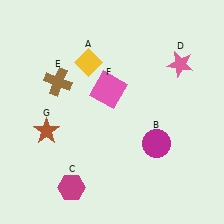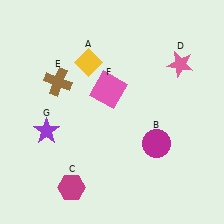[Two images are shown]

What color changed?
The star (G) changed from brown in Image 1 to purple in Image 2.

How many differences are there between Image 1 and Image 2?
There is 1 difference between the two images.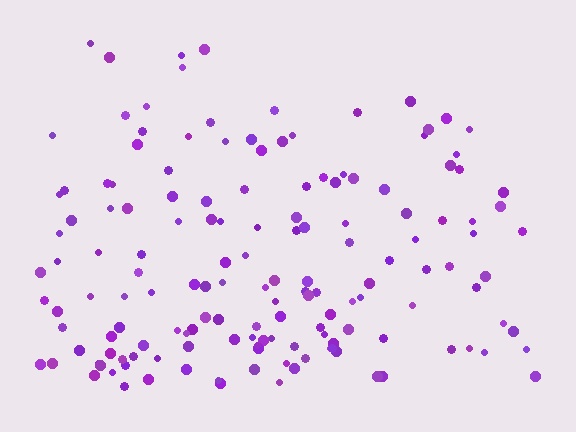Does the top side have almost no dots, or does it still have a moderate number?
Still a moderate number, just noticeably fewer than the bottom.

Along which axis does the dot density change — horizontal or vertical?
Vertical.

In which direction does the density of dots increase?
From top to bottom, with the bottom side densest.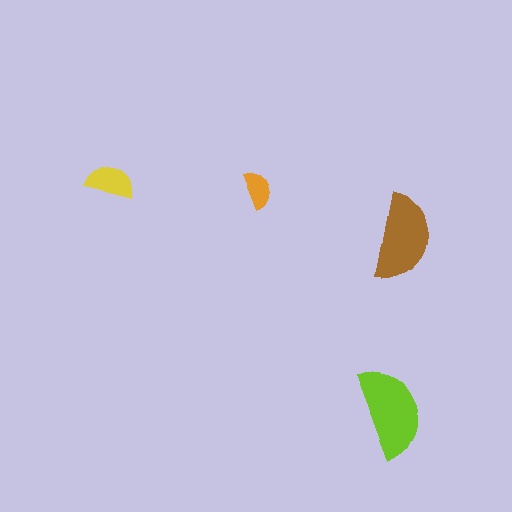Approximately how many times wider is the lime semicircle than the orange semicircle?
About 2.5 times wider.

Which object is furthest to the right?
The brown semicircle is rightmost.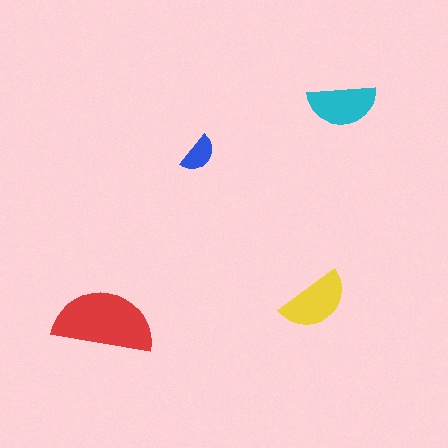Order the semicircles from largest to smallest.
the red one, the yellow one, the cyan one, the blue one.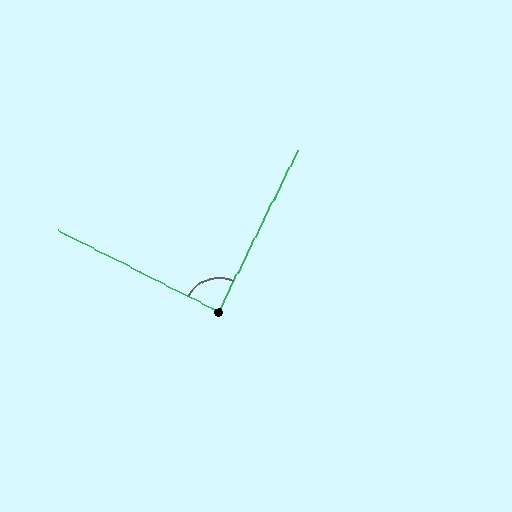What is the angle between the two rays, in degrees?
Approximately 89 degrees.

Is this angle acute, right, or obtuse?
It is approximately a right angle.